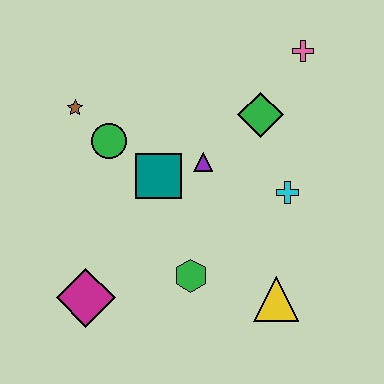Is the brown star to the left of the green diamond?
Yes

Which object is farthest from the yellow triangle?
The brown star is farthest from the yellow triangle.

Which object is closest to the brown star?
The green circle is closest to the brown star.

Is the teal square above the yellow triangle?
Yes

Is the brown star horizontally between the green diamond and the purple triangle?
No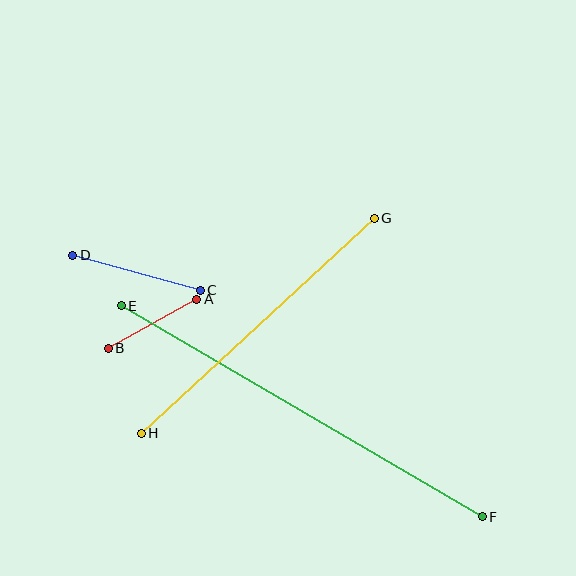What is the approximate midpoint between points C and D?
The midpoint is at approximately (137, 273) pixels.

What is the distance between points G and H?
The distance is approximately 317 pixels.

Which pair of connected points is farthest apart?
Points E and F are farthest apart.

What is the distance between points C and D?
The distance is approximately 132 pixels.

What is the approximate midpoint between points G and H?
The midpoint is at approximately (258, 326) pixels.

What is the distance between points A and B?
The distance is approximately 101 pixels.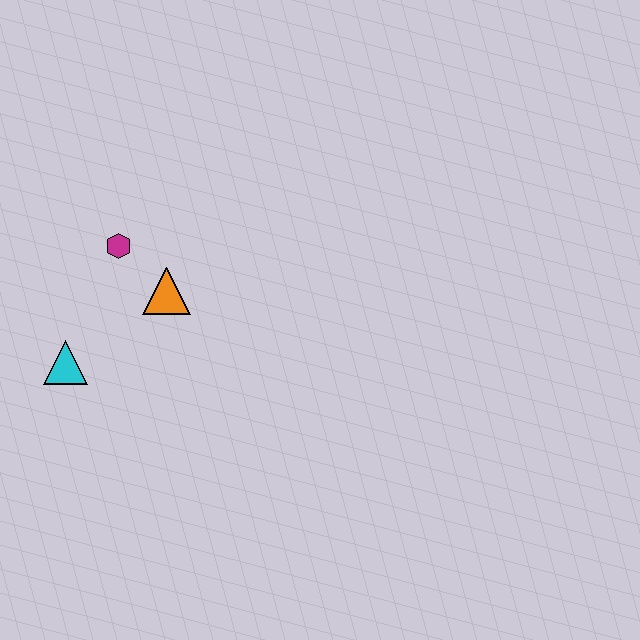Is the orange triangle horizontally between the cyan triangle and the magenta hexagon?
No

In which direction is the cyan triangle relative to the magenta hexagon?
The cyan triangle is below the magenta hexagon.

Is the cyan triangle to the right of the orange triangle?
No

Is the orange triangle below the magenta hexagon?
Yes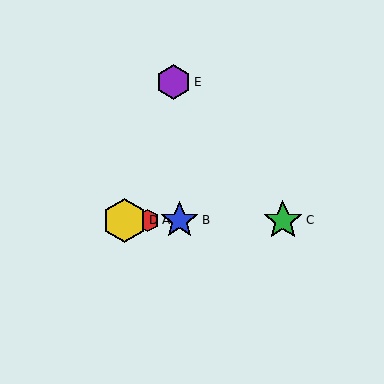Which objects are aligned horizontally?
Objects A, B, C, D are aligned horizontally.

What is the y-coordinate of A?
Object A is at y≈220.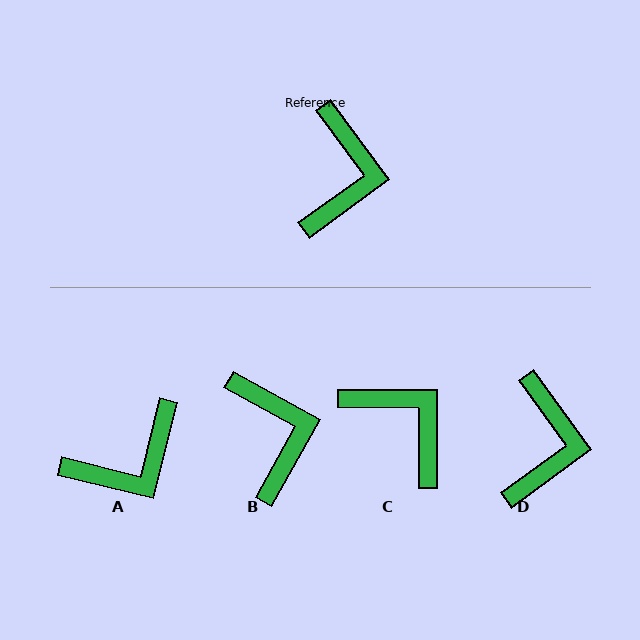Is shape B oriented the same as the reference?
No, it is off by about 25 degrees.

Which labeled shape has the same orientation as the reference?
D.